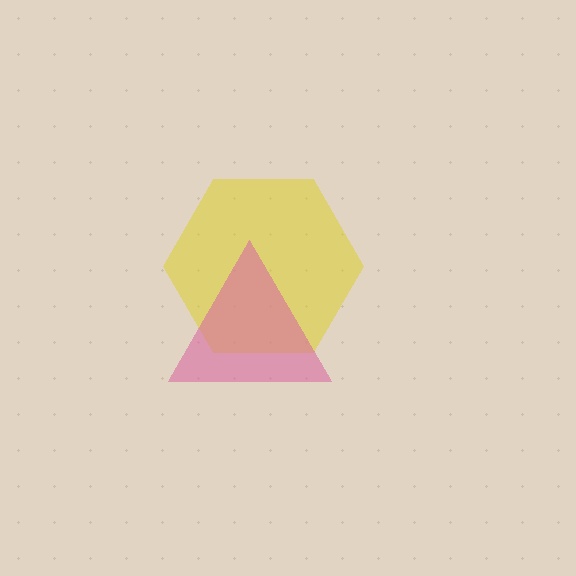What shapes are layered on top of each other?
The layered shapes are: a yellow hexagon, a pink triangle.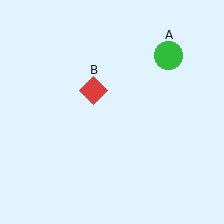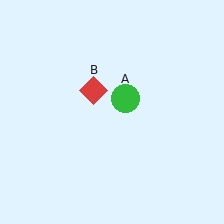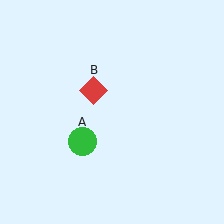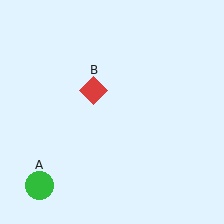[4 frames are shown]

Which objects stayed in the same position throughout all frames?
Red diamond (object B) remained stationary.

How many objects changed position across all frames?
1 object changed position: green circle (object A).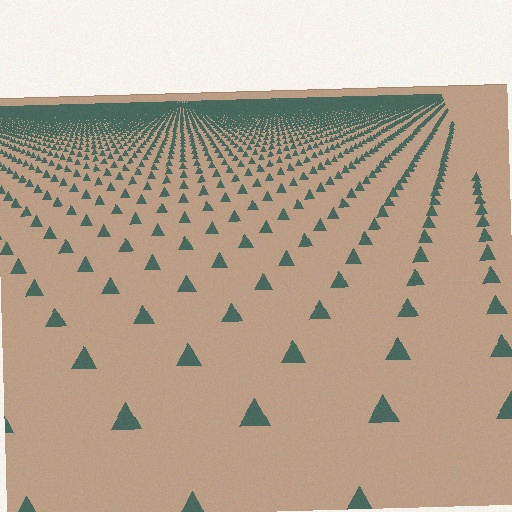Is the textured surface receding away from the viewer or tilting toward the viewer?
The surface is receding away from the viewer. Texture elements get smaller and denser toward the top.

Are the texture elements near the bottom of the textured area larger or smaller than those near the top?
Larger. Near the bottom, elements are closer to the viewer and appear at a bigger on-screen size.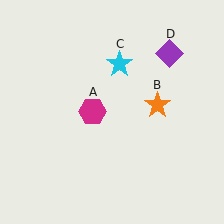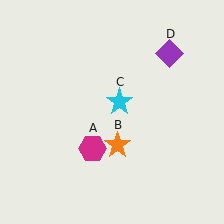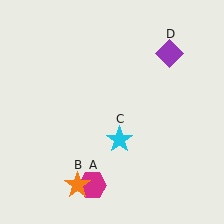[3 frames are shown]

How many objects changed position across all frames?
3 objects changed position: magenta hexagon (object A), orange star (object B), cyan star (object C).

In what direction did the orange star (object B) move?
The orange star (object B) moved down and to the left.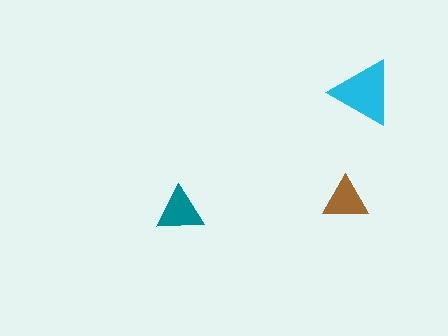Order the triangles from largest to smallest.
the cyan one, the teal one, the brown one.